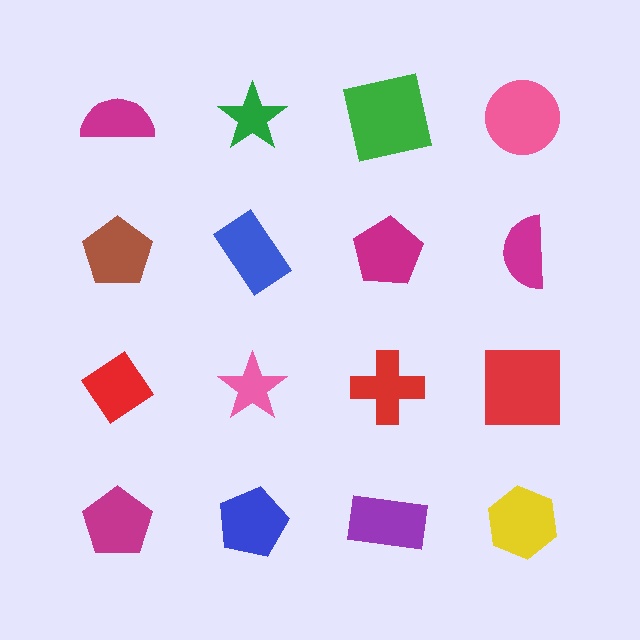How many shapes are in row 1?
4 shapes.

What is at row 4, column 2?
A blue pentagon.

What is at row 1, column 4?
A pink circle.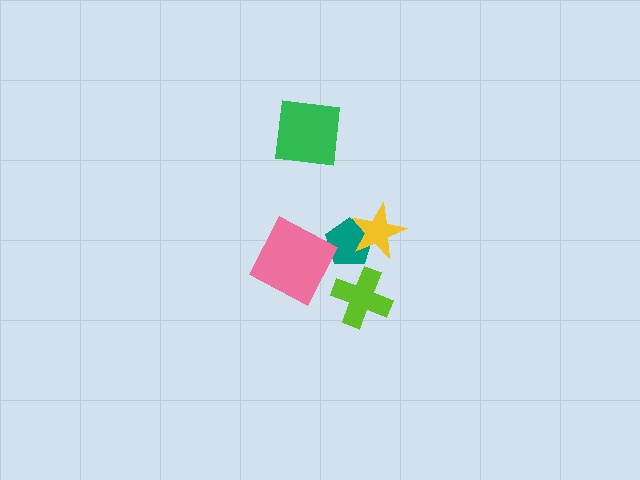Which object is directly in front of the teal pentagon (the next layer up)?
The pink diamond is directly in front of the teal pentagon.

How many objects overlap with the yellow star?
1 object overlaps with the yellow star.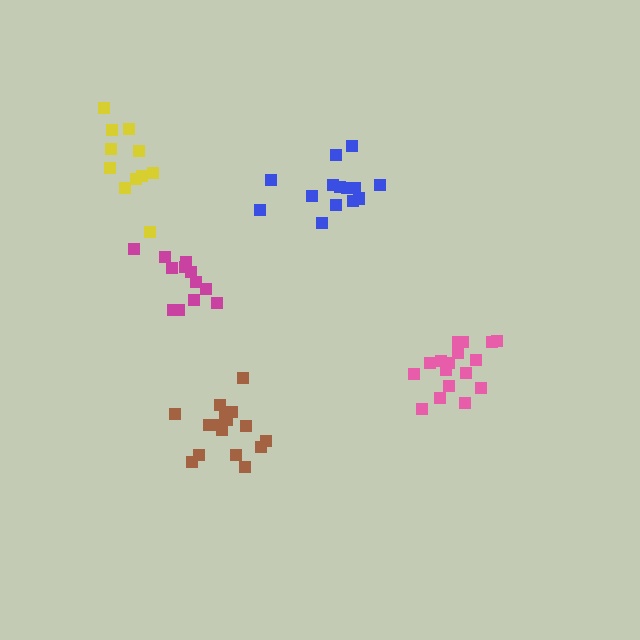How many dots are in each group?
Group 1: 17 dots, Group 2: 12 dots, Group 3: 16 dots, Group 4: 14 dots, Group 5: 11 dots (70 total).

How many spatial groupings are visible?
There are 5 spatial groupings.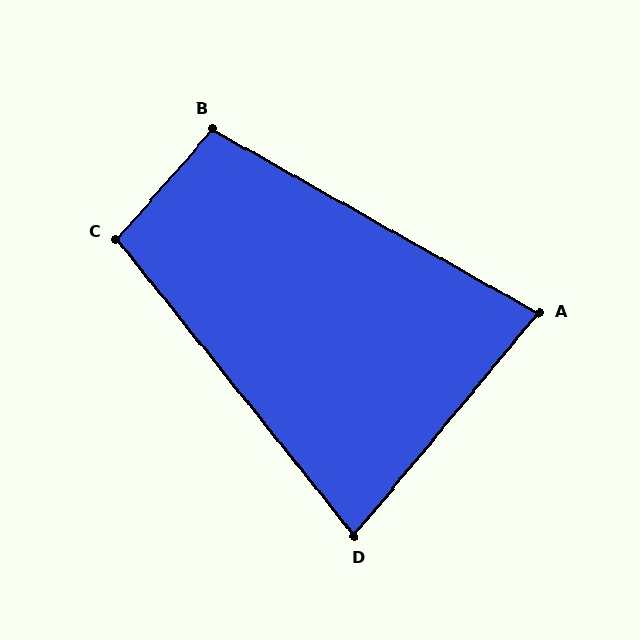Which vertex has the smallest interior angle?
D, at approximately 78 degrees.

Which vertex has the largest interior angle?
B, at approximately 102 degrees.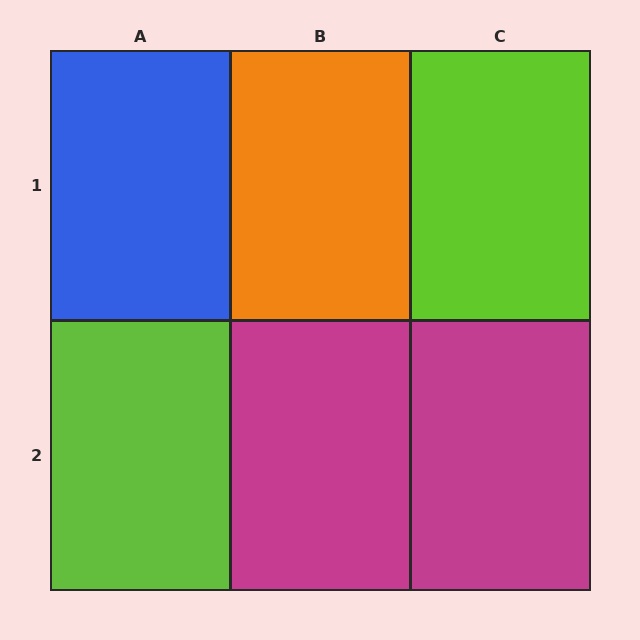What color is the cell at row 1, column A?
Blue.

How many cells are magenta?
2 cells are magenta.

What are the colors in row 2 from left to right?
Lime, magenta, magenta.